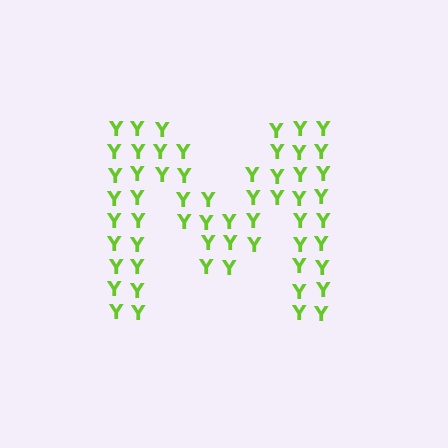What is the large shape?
The large shape is the letter M.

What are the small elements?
The small elements are letter Y's.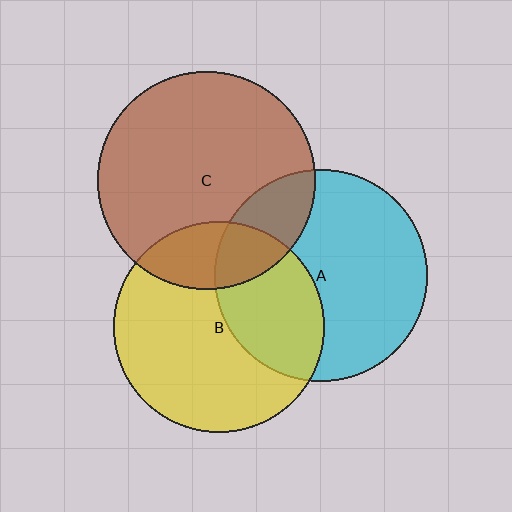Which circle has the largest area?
Circle C (brown).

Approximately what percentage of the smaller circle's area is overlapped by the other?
Approximately 20%.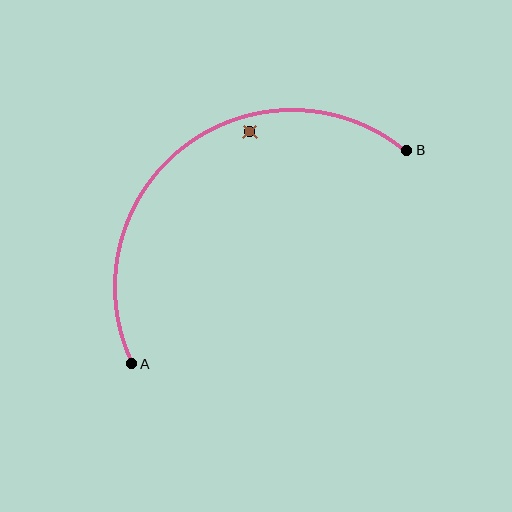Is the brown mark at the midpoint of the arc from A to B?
No — the brown mark does not lie on the arc at all. It sits slightly inside the curve.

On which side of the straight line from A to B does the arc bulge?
The arc bulges above and to the left of the straight line connecting A and B.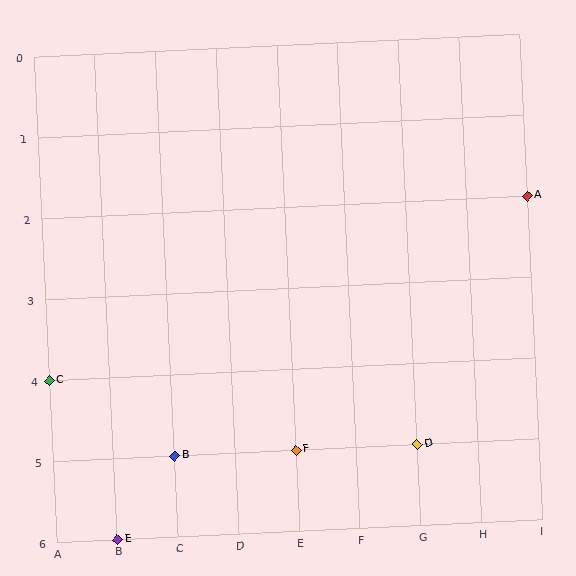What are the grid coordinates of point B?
Point B is at grid coordinates (C, 5).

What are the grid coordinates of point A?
Point A is at grid coordinates (I, 2).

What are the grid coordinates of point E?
Point E is at grid coordinates (B, 6).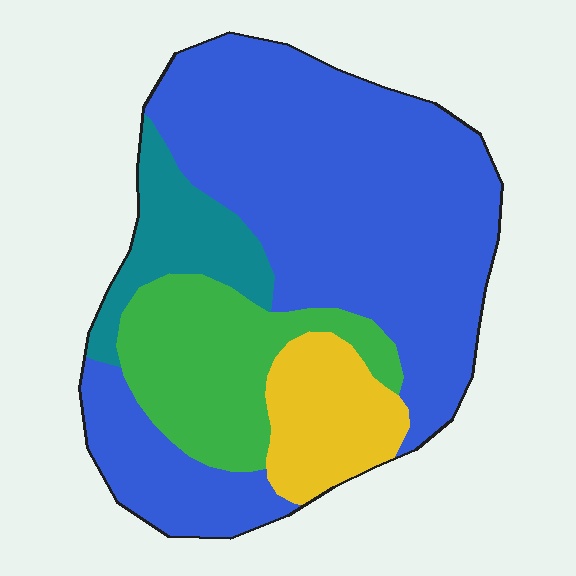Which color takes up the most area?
Blue, at roughly 60%.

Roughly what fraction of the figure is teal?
Teal covers roughly 10% of the figure.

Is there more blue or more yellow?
Blue.